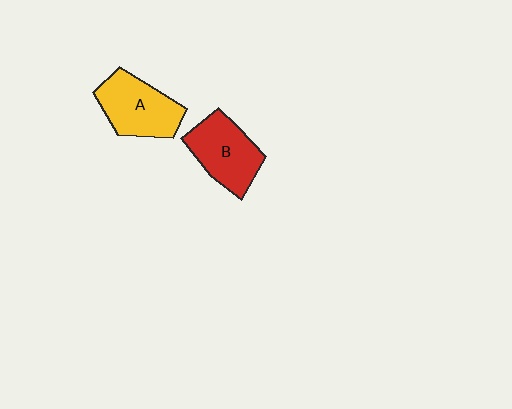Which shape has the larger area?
Shape A (yellow).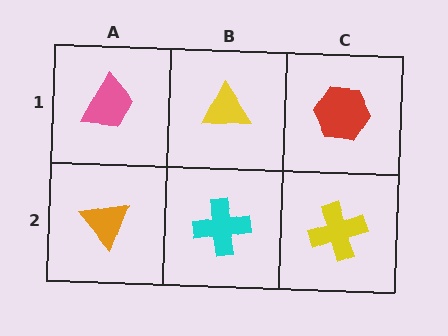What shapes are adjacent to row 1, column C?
A yellow cross (row 2, column C), a yellow triangle (row 1, column B).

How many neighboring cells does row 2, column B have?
3.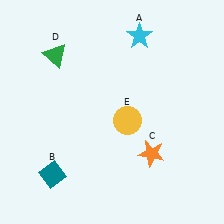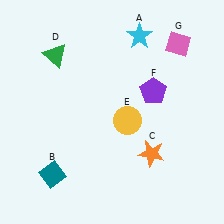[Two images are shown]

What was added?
A purple pentagon (F), a pink diamond (G) were added in Image 2.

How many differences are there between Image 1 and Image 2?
There are 2 differences between the two images.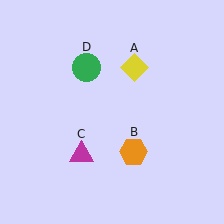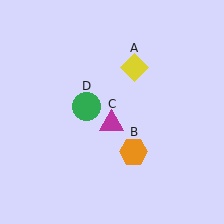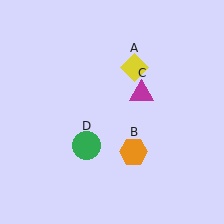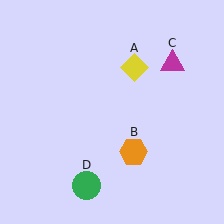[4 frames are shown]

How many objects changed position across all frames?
2 objects changed position: magenta triangle (object C), green circle (object D).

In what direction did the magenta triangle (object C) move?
The magenta triangle (object C) moved up and to the right.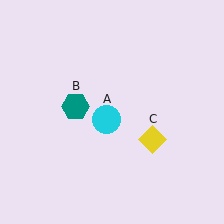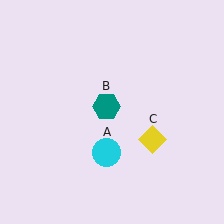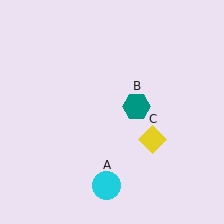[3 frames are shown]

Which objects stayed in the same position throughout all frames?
Yellow diamond (object C) remained stationary.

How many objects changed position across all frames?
2 objects changed position: cyan circle (object A), teal hexagon (object B).